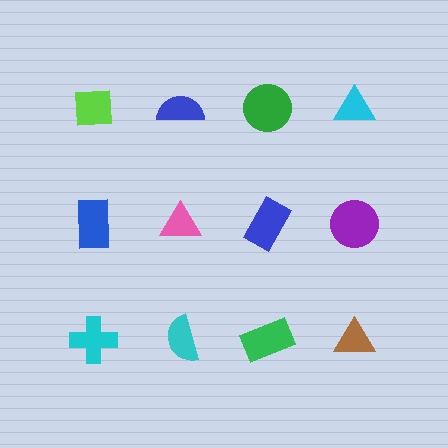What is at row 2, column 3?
A blue rectangle.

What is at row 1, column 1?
A lime square.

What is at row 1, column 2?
A blue semicircle.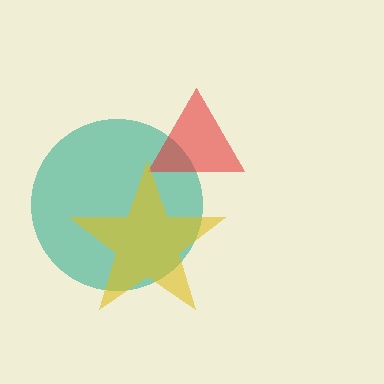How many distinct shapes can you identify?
There are 3 distinct shapes: a teal circle, a red triangle, a yellow star.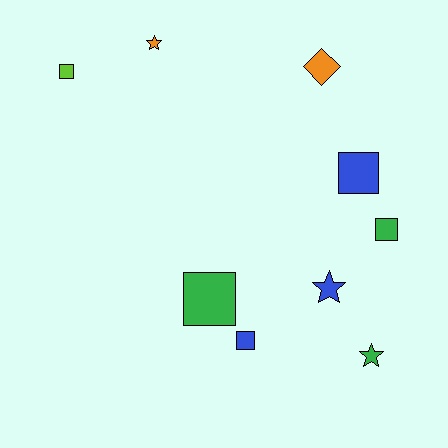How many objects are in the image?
There are 9 objects.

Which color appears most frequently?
Blue, with 3 objects.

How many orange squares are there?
There are no orange squares.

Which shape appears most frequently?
Square, with 5 objects.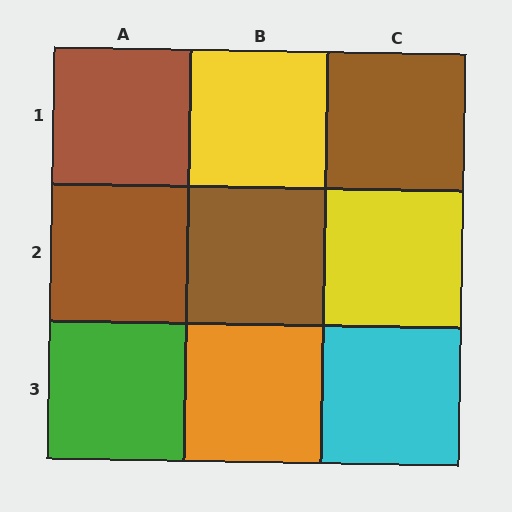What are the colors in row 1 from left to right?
Brown, yellow, brown.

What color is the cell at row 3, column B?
Orange.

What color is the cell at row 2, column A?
Brown.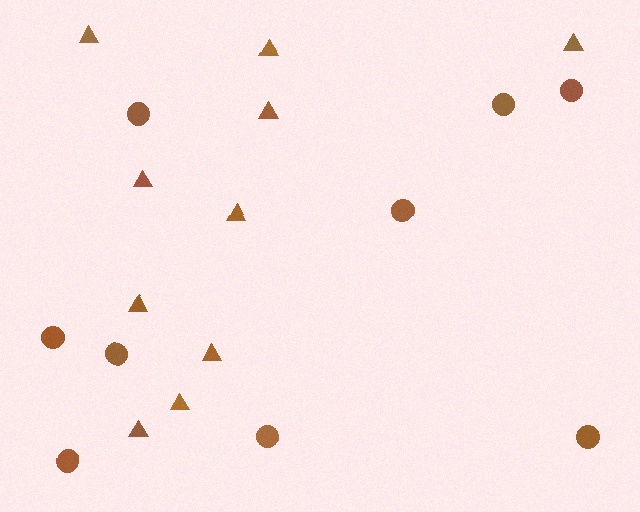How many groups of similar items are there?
There are 2 groups: one group of circles (9) and one group of triangles (10).